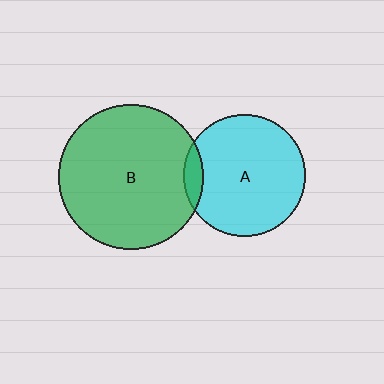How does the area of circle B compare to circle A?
Approximately 1.4 times.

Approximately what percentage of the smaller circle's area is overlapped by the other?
Approximately 10%.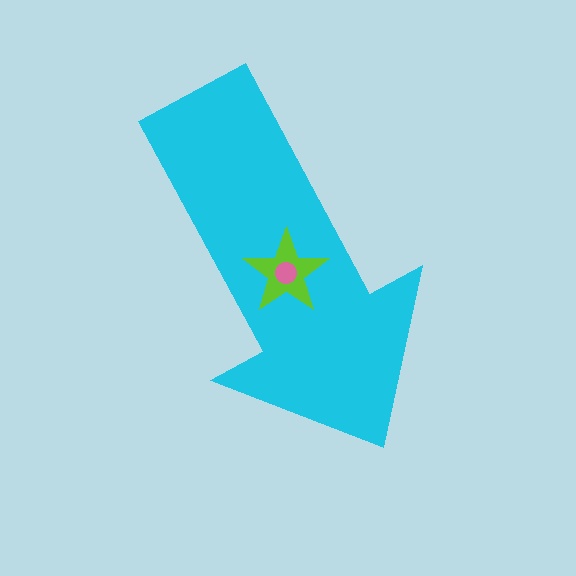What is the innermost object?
The pink circle.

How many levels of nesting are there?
3.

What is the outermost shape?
The cyan arrow.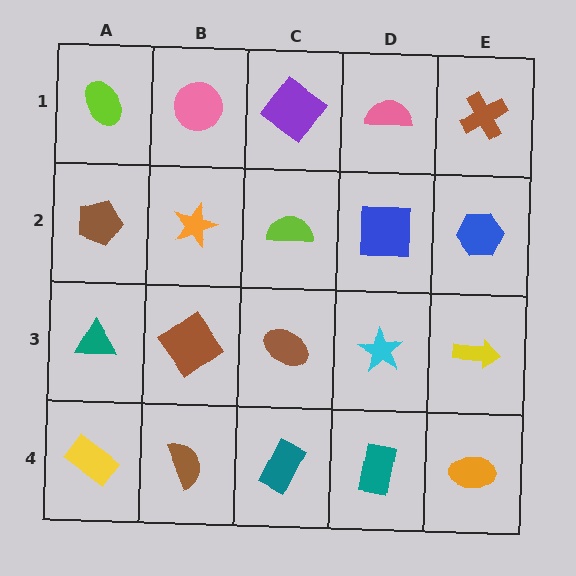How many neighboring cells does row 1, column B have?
3.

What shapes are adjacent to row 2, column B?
A pink circle (row 1, column B), a brown diamond (row 3, column B), a brown pentagon (row 2, column A), a lime semicircle (row 2, column C).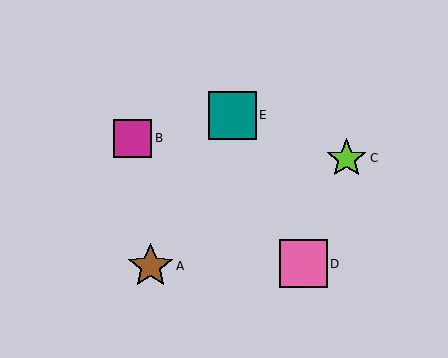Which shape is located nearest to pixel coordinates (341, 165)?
The lime star (labeled C) at (347, 158) is nearest to that location.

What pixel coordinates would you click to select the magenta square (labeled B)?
Click at (133, 138) to select the magenta square B.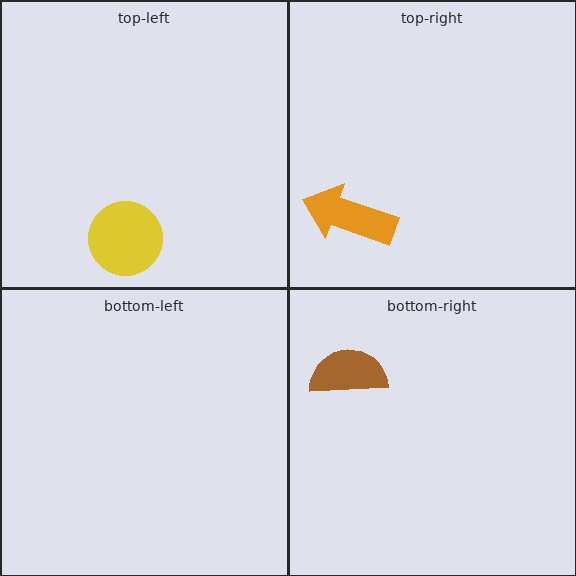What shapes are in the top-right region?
The orange arrow.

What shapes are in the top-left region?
The yellow circle.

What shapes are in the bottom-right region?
The brown semicircle.